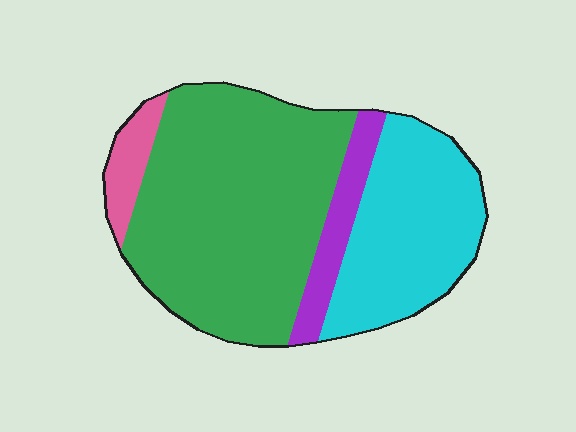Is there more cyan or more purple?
Cyan.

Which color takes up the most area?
Green, at roughly 55%.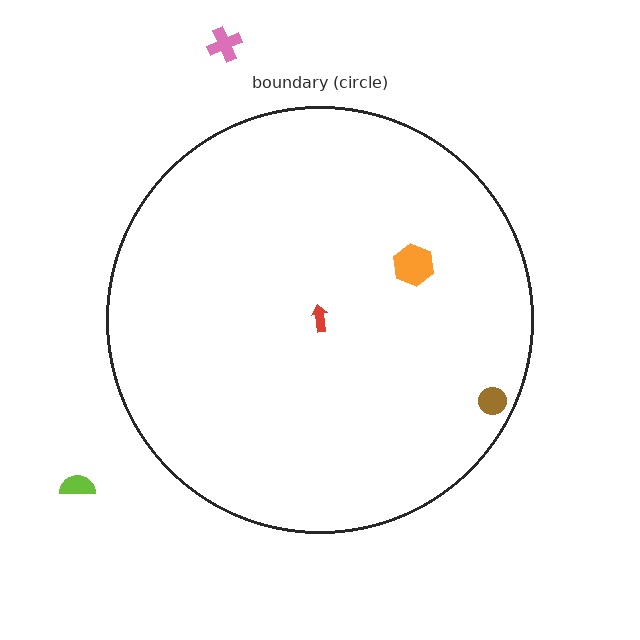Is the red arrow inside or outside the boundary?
Inside.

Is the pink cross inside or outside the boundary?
Outside.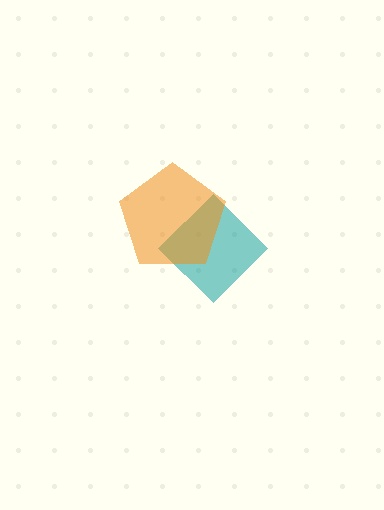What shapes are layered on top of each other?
The layered shapes are: a teal diamond, an orange pentagon.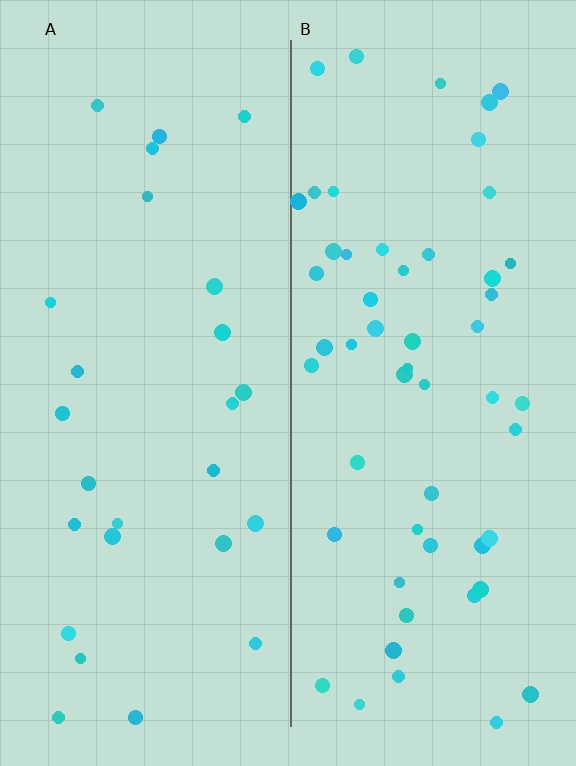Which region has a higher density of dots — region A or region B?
B (the right).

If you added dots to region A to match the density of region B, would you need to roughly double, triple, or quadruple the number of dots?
Approximately double.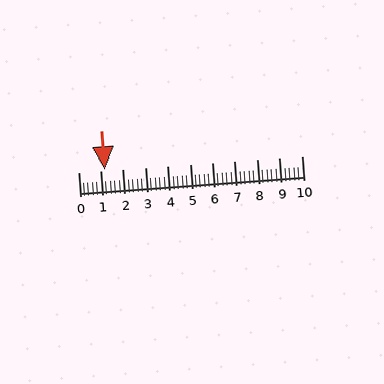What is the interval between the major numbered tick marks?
The major tick marks are spaced 1 units apart.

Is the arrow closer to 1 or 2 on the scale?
The arrow is closer to 1.